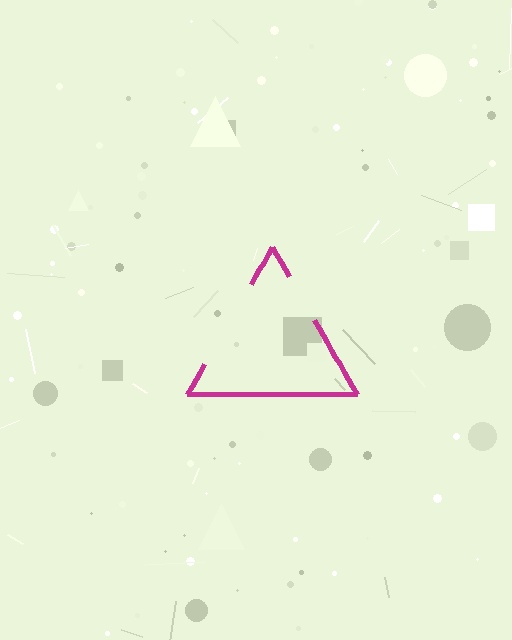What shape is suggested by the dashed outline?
The dashed outline suggests a triangle.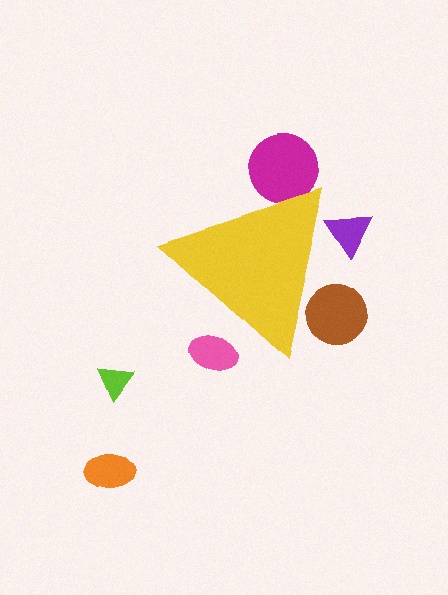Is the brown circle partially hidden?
Yes, the brown circle is partially hidden behind the yellow triangle.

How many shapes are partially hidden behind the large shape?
4 shapes are partially hidden.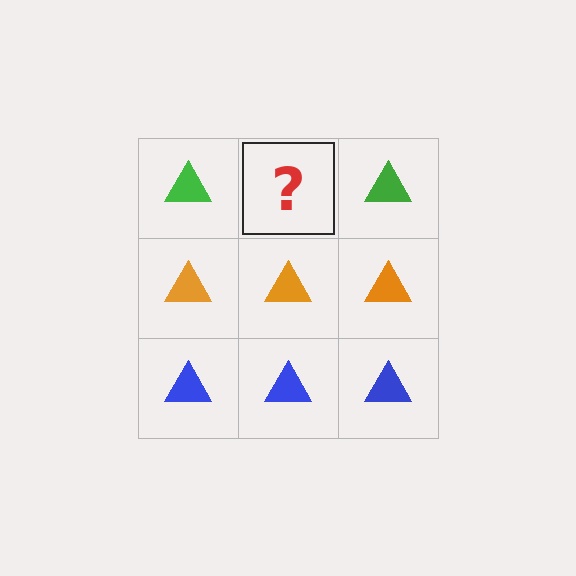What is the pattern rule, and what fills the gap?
The rule is that each row has a consistent color. The gap should be filled with a green triangle.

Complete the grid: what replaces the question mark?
The question mark should be replaced with a green triangle.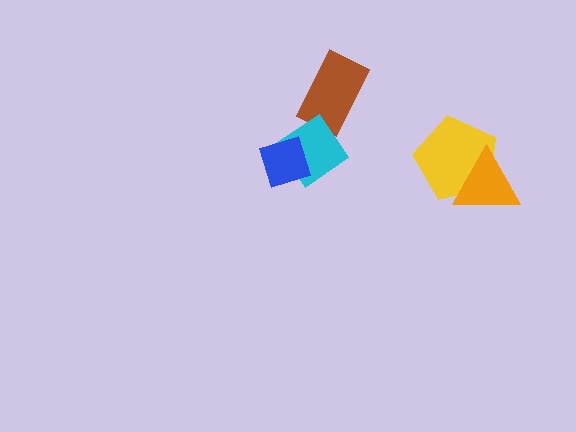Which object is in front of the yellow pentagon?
The orange triangle is in front of the yellow pentagon.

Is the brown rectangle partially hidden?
No, no other shape covers it.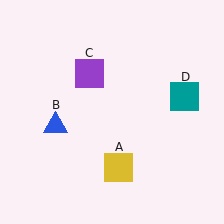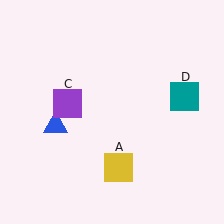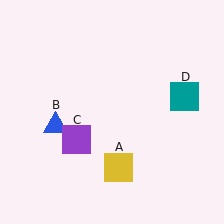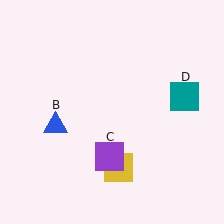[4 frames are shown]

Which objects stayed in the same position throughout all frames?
Yellow square (object A) and blue triangle (object B) and teal square (object D) remained stationary.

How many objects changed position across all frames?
1 object changed position: purple square (object C).